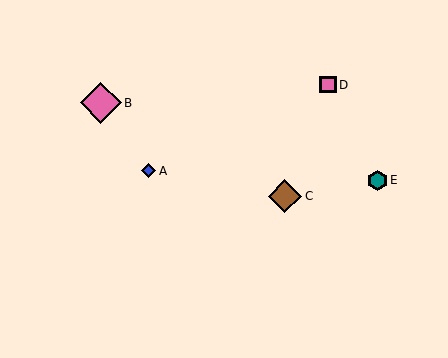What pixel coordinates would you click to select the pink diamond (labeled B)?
Click at (101, 103) to select the pink diamond B.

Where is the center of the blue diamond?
The center of the blue diamond is at (149, 171).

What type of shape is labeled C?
Shape C is a brown diamond.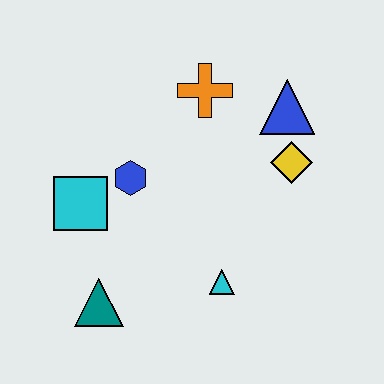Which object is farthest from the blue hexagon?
The blue triangle is farthest from the blue hexagon.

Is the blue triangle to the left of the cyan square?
No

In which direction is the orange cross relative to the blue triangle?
The orange cross is to the left of the blue triangle.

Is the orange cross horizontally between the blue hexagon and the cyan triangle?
Yes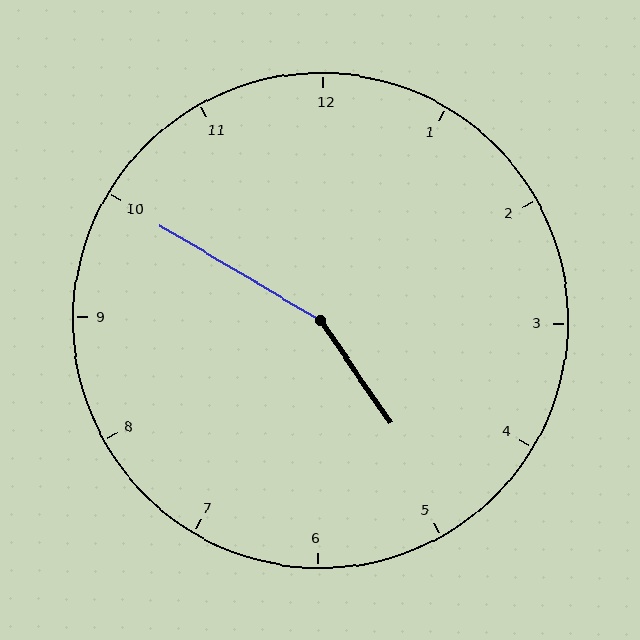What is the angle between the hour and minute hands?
Approximately 155 degrees.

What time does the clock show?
4:50.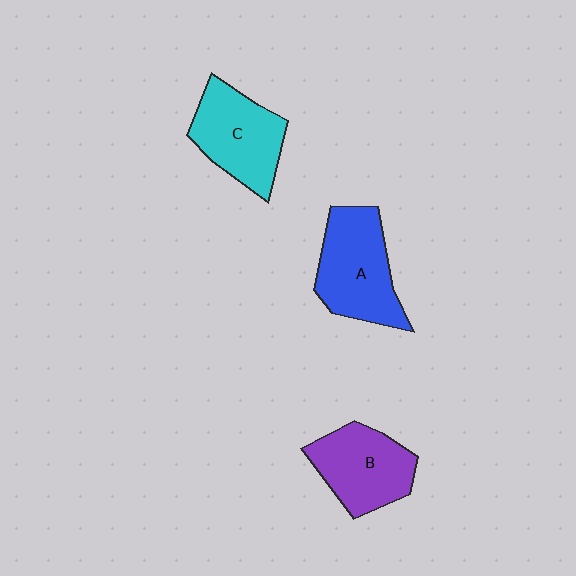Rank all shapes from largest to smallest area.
From largest to smallest: A (blue), C (cyan), B (purple).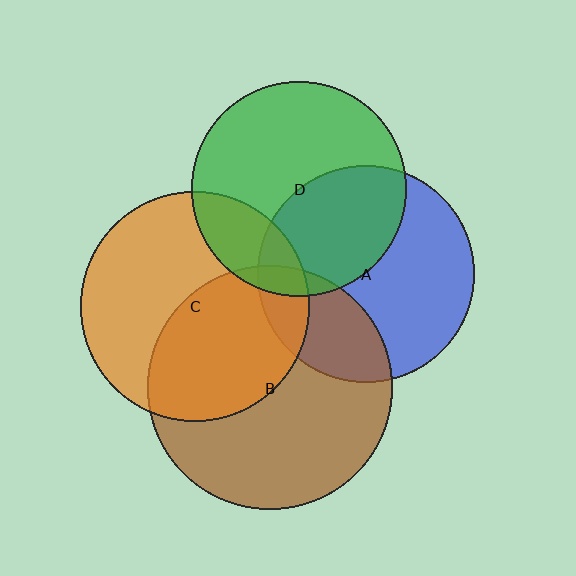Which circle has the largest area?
Circle B (brown).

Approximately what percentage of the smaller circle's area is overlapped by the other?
Approximately 45%.